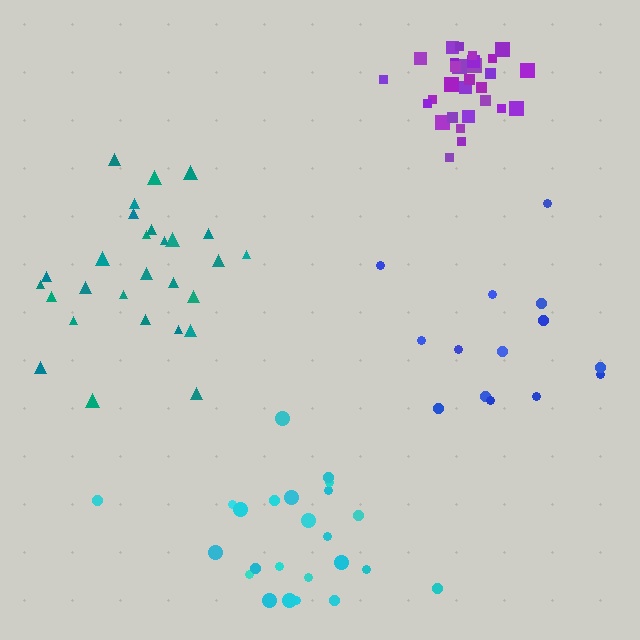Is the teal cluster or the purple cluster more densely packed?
Purple.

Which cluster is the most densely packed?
Purple.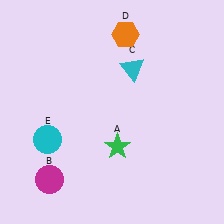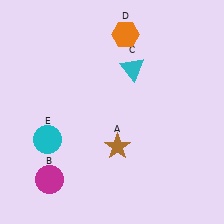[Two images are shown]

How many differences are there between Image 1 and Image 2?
There is 1 difference between the two images.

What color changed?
The star (A) changed from green in Image 1 to brown in Image 2.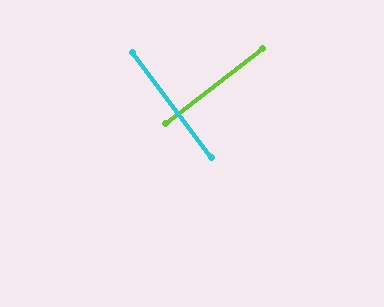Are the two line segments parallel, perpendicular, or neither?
Perpendicular — they meet at approximately 89°.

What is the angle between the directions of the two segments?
Approximately 89 degrees.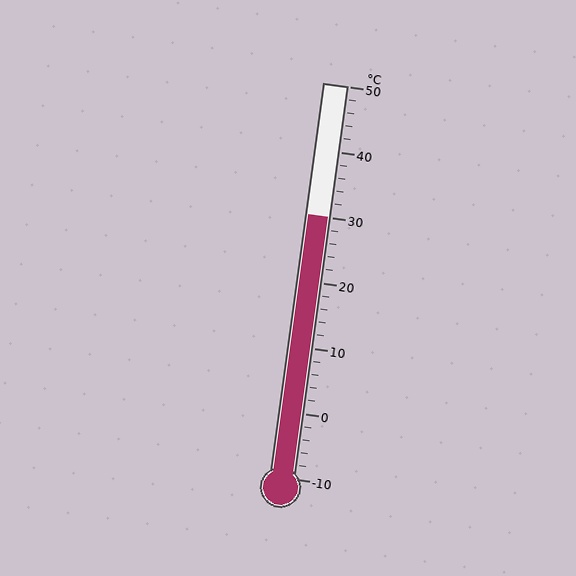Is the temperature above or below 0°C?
The temperature is above 0°C.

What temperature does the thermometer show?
The thermometer shows approximately 30°C.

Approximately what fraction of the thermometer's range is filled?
The thermometer is filled to approximately 65% of its range.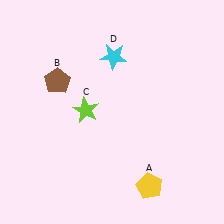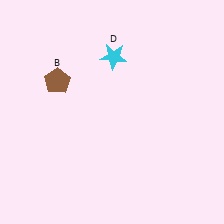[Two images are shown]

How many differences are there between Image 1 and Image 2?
There are 2 differences between the two images.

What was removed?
The lime star (C), the yellow pentagon (A) were removed in Image 2.